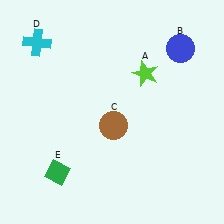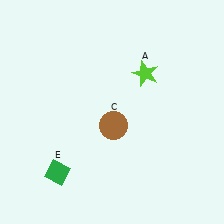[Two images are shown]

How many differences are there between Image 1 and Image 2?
There are 2 differences between the two images.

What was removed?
The cyan cross (D), the blue circle (B) were removed in Image 2.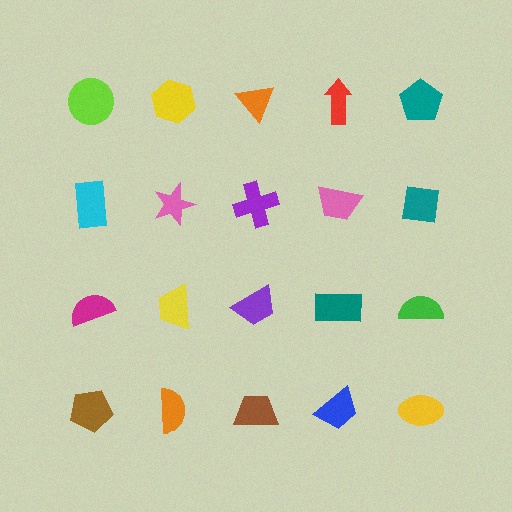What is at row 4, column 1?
A brown pentagon.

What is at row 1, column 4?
A red arrow.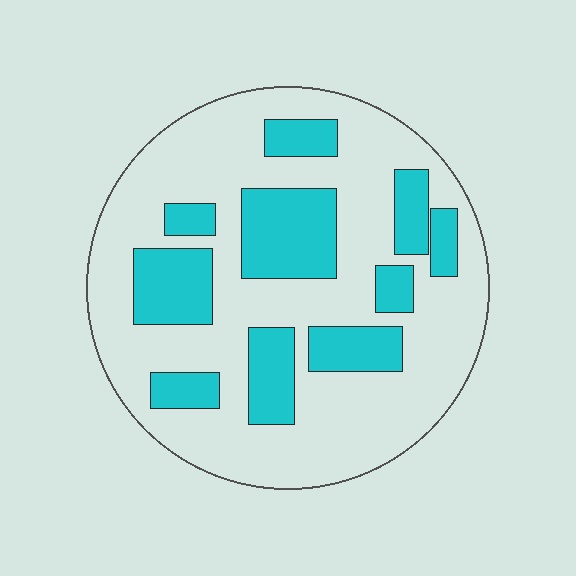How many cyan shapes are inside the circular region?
10.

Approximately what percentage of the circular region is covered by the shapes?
Approximately 30%.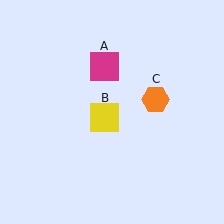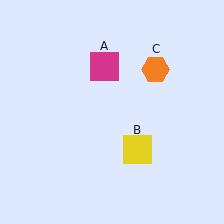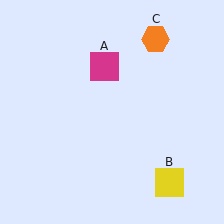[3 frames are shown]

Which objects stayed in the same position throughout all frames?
Magenta square (object A) remained stationary.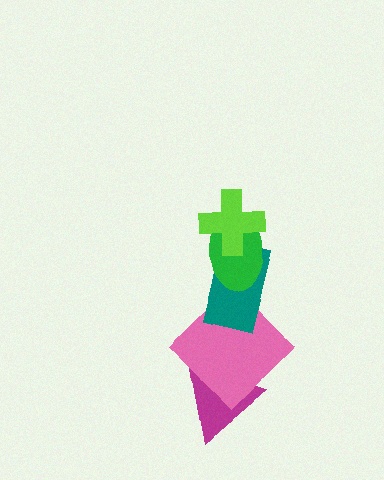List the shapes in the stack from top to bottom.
From top to bottom: the lime cross, the green ellipse, the teal rectangle, the pink diamond, the magenta triangle.